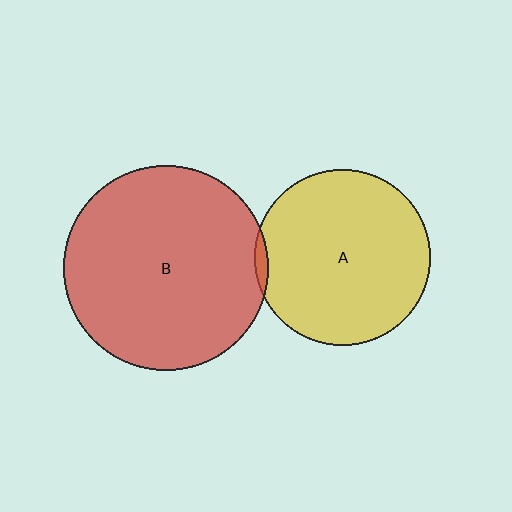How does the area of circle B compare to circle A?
Approximately 1.4 times.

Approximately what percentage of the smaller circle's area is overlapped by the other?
Approximately 5%.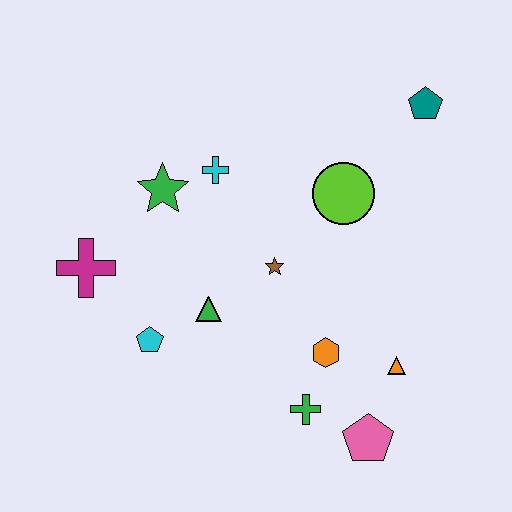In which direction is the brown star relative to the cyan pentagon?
The brown star is to the right of the cyan pentagon.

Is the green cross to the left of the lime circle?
Yes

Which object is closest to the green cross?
The orange hexagon is closest to the green cross.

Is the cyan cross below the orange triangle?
No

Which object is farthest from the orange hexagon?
The teal pentagon is farthest from the orange hexagon.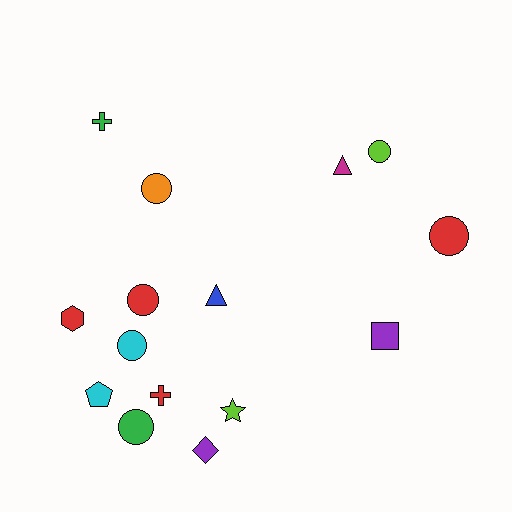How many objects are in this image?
There are 15 objects.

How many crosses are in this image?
There are 2 crosses.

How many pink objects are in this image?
There are no pink objects.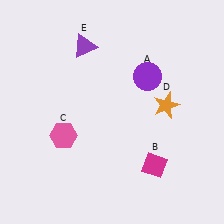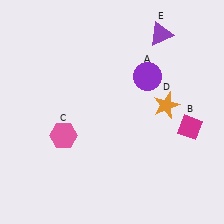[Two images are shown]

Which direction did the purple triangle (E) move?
The purple triangle (E) moved right.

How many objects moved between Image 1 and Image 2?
2 objects moved between the two images.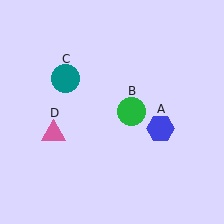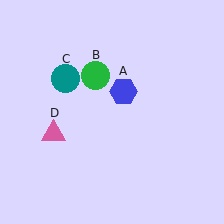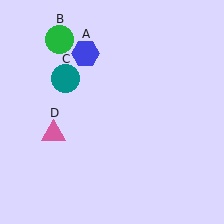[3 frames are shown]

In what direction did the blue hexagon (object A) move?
The blue hexagon (object A) moved up and to the left.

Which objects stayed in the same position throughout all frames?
Teal circle (object C) and pink triangle (object D) remained stationary.